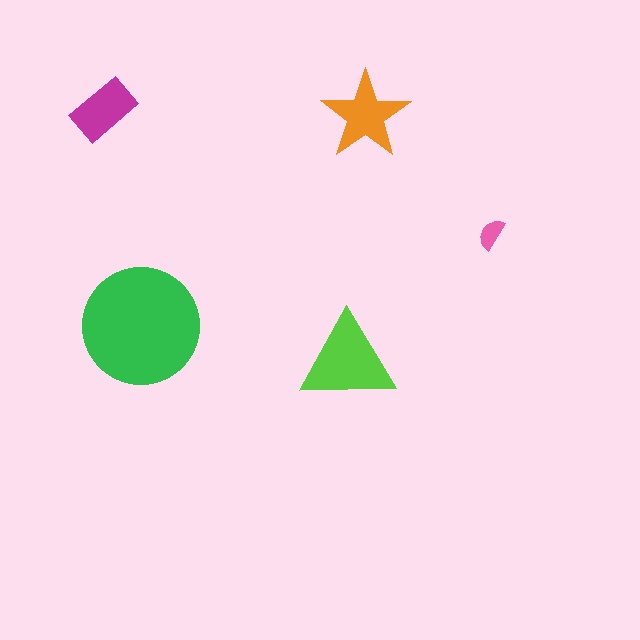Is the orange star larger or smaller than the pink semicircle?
Larger.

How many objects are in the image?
There are 5 objects in the image.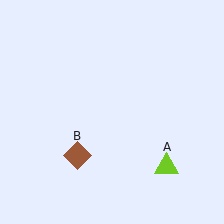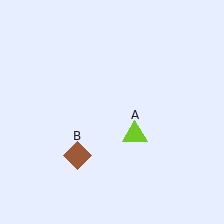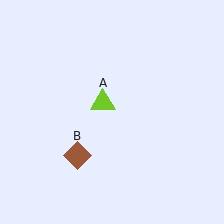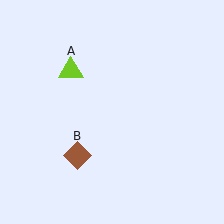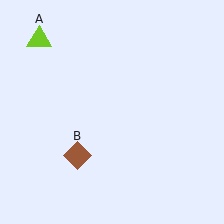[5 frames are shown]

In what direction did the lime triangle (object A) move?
The lime triangle (object A) moved up and to the left.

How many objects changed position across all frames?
1 object changed position: lime triangle (object A).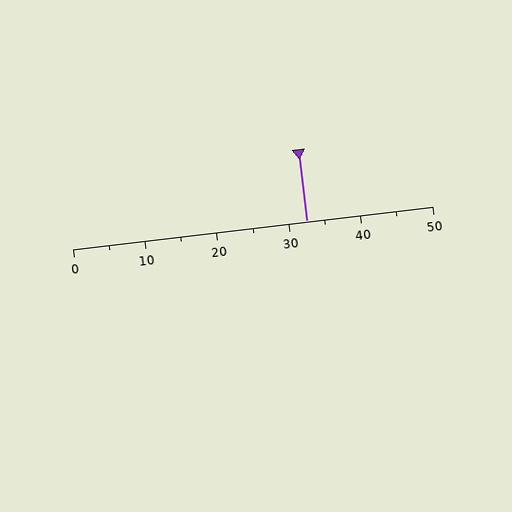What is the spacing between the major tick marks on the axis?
The major ticks are spaced 10 apart.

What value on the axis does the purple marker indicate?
The marker indicates approximately 32.5.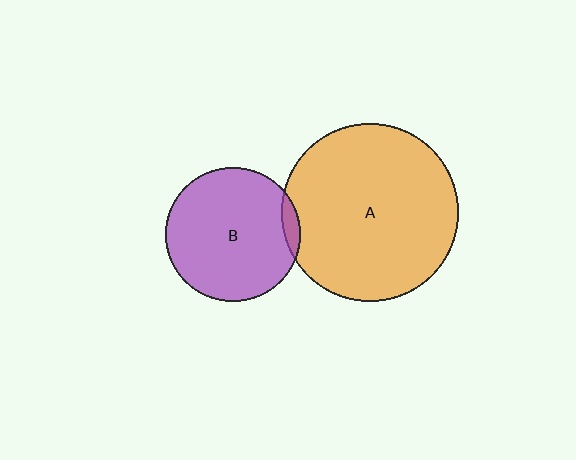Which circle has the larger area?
Circle A (orange).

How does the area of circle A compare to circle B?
Approximately 1.7 times.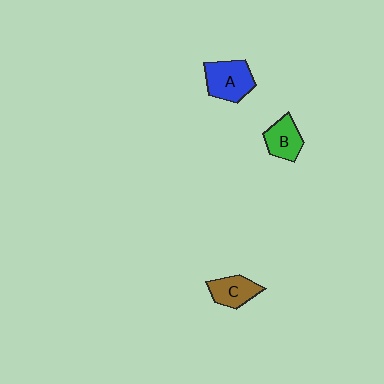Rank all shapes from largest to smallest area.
From largest to smallest: A (blue), B (green), C (brown).